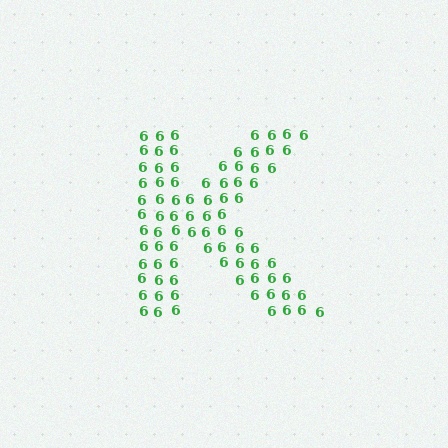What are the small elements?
The small elements are digit 6's.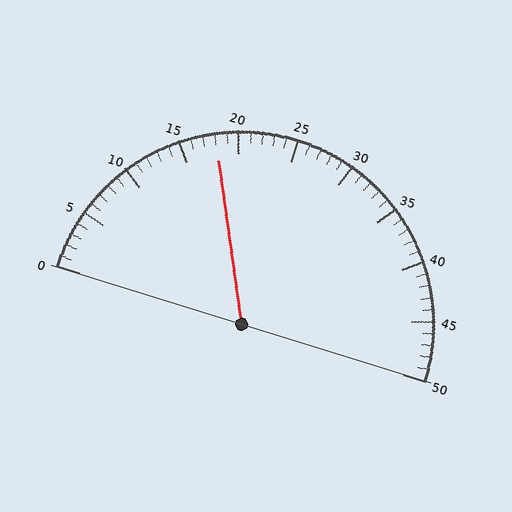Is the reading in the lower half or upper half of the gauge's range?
The reading is in the lower half of the range (0 to 50).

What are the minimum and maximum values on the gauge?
The gauge ranges from 0 to 50.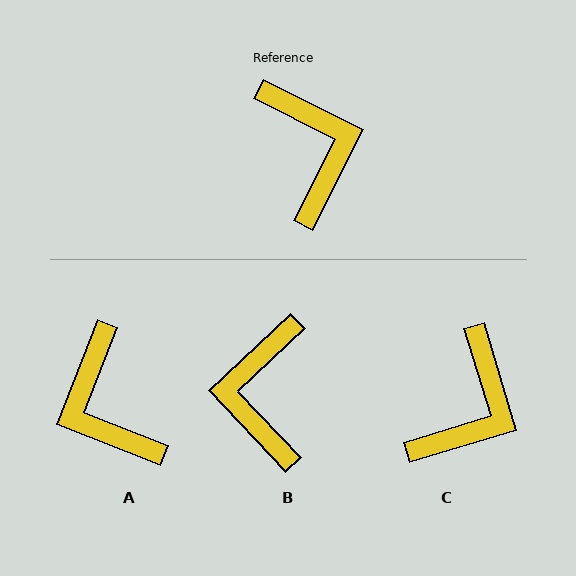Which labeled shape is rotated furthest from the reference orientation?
A, about 175 degrees away.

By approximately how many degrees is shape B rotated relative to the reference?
Approximately 160 degrees counter-clockwise.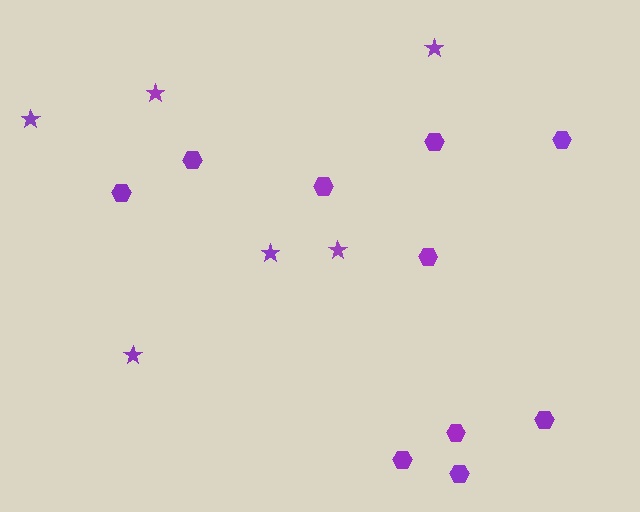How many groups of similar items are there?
There are 2 groups: one group of hexagons (10) and one group of stars (6).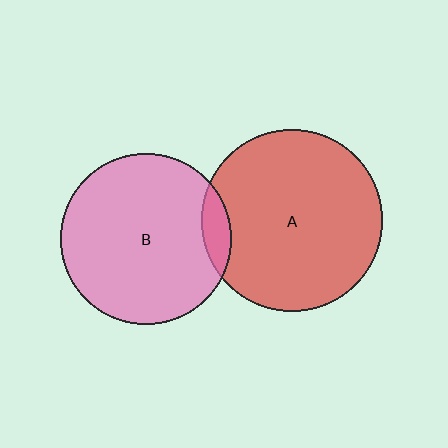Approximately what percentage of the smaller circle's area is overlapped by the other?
Approximately 10%.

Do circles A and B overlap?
Yes.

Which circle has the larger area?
Circle A (red).